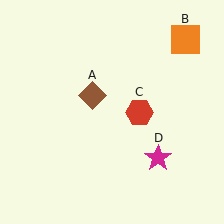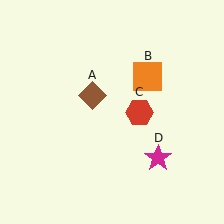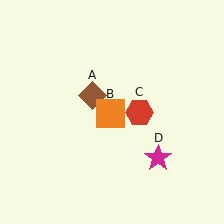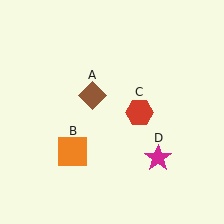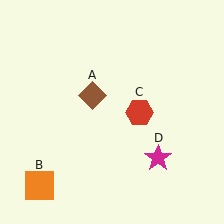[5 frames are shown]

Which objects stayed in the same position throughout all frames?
Brown diamond (object A) and red hexagon (object C) and magenta star (object D) remained stationary.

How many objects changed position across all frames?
1 object changed position: orange square (object B).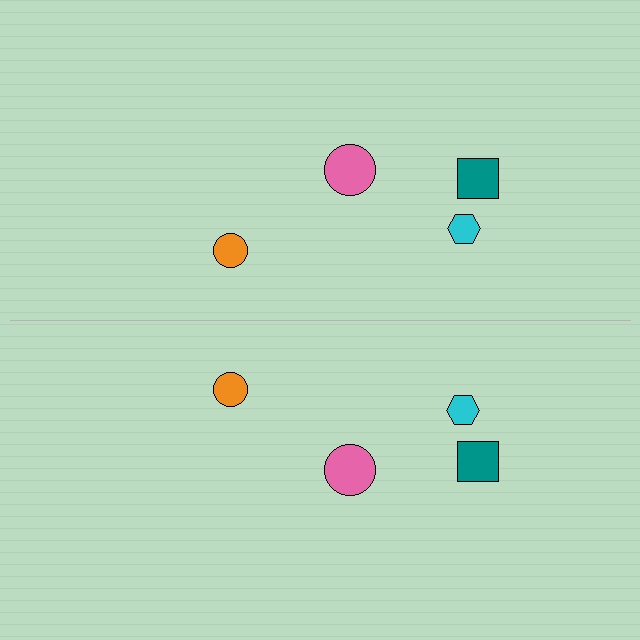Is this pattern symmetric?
Yes, this pattern has bilateral (reflection) symmetry.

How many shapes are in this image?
There are 8 shapes in this image.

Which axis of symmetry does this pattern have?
The pattern has a horizontal axis of symmetry running through the center of the image.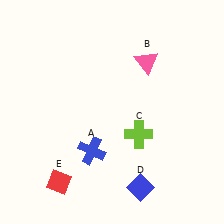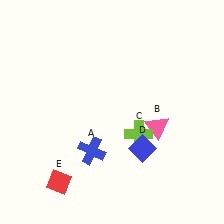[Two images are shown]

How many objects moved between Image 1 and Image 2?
2 objects moved between the two images.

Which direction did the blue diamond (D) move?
The blue diamond (D) moved up.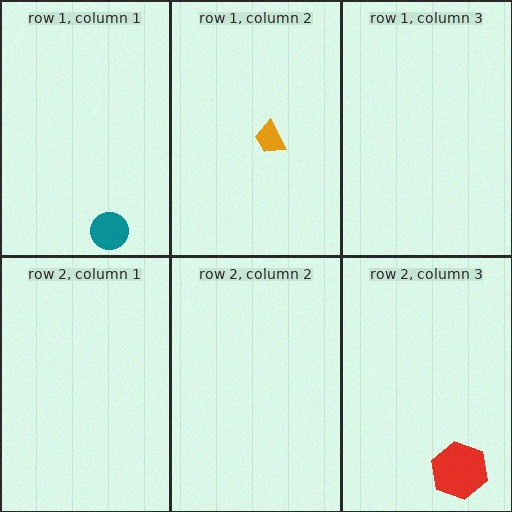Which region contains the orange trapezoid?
The row 1, column 2 region.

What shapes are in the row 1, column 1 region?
The teal circle.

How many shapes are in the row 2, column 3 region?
1.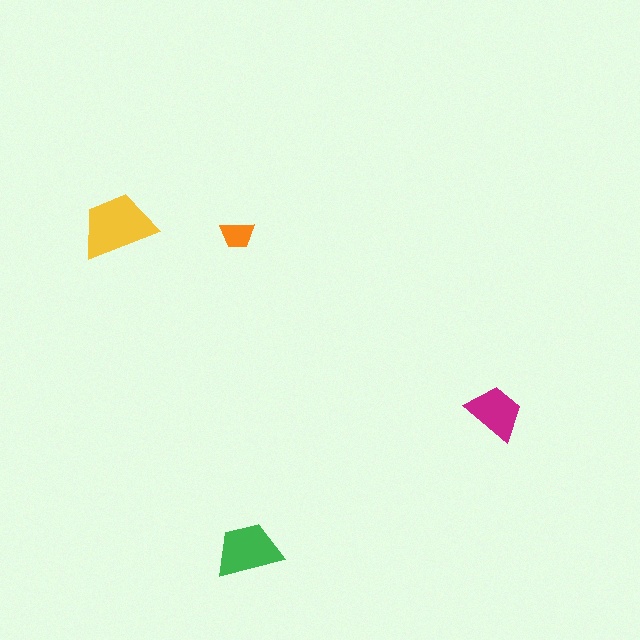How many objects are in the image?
There are 4 objects in the image.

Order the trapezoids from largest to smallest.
the yellow one, the green one, the magenta one, the orange one.